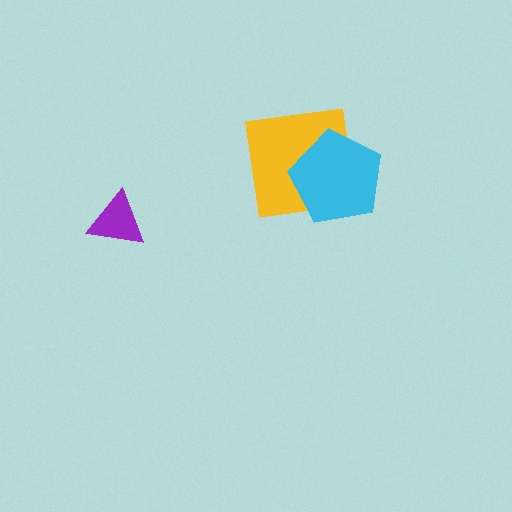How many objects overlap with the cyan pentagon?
1 object overlaps with the cyan pentagon.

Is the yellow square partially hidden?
Yes, it is partially covered by another shape.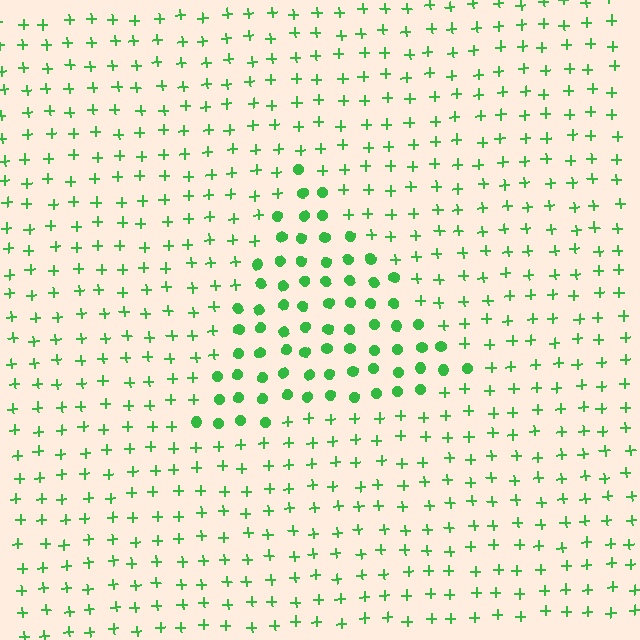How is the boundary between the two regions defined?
The boundary is defined by a change in element shape: circles inside vs. plus signs outside. All elements share the same color and spacing.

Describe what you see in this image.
The image is filled with small green elements arranged in a uniform grid. A triangle-shaped region contains circles, while the surrounding area contains plus signs. The boundary is defined purely by the change in element shape.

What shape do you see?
I see a triangle.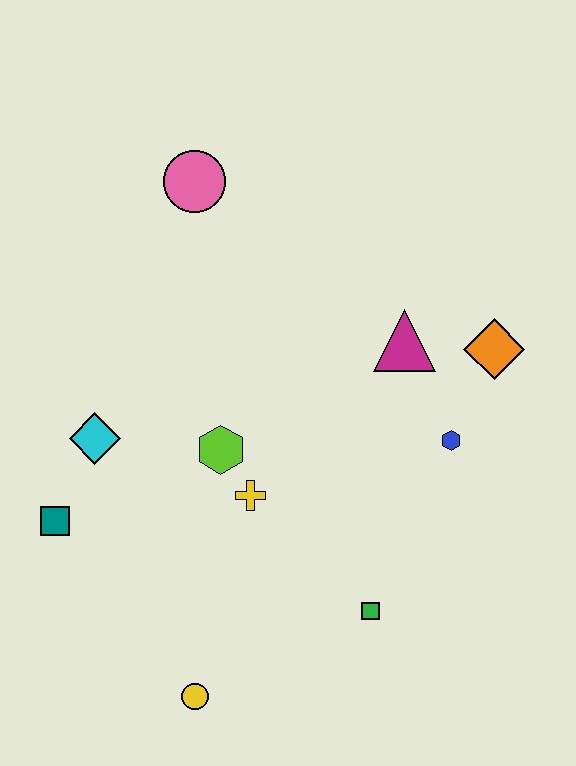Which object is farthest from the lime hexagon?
The orange diamond is farthest from the lime hexagon.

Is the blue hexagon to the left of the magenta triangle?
No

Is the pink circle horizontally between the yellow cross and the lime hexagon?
No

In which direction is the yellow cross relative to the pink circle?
The yellow cross is below the pink circle.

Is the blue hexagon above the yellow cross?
Yes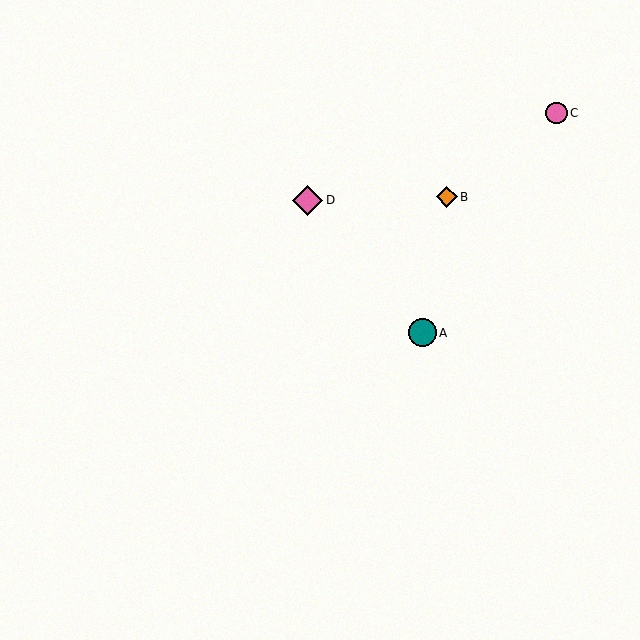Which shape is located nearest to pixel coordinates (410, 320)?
The teal circle (labeled A) at (423, 333) is nearest to that location.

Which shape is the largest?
The pink diamond (labeled D) is the largest.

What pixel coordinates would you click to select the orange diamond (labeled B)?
Click at (447, 197) to select the orange diamond B.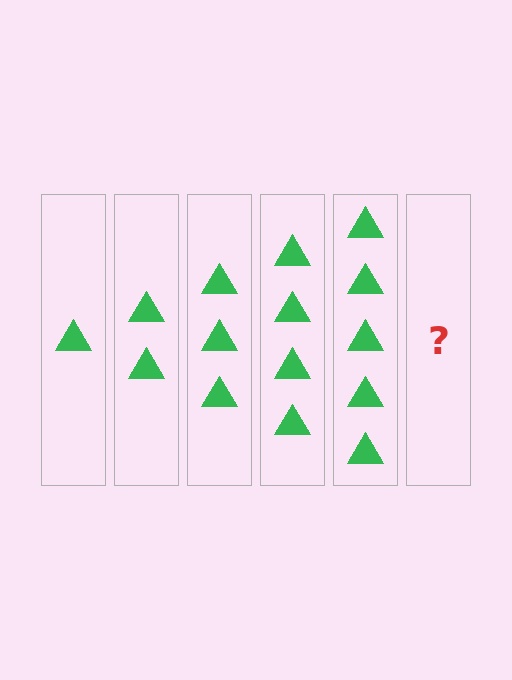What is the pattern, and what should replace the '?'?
The pattern is that each step adds one more triangle. The '?' should be 6 triangles.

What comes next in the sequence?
The next element should be 6 triangles.